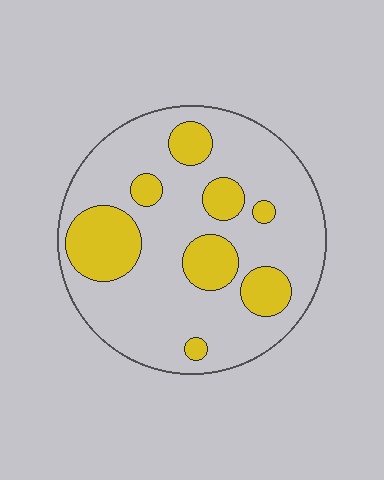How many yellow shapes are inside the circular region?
8.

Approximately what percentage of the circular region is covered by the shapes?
Approximately 25%.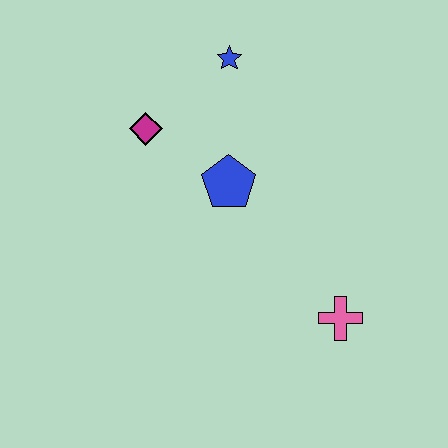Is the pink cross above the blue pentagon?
No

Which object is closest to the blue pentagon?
The magenta diamond is closest to the blue pentagon.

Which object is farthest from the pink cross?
The blue star is farthest from the pink cross.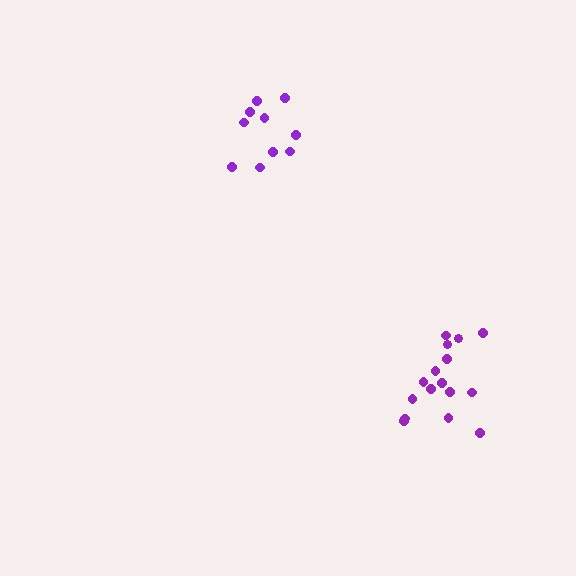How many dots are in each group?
Group 1: 16 dots, Group 2: 10 dots (26 total).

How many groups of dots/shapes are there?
There are 2 groups.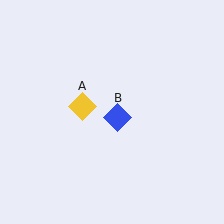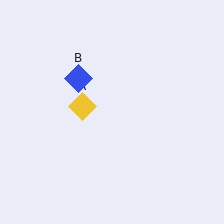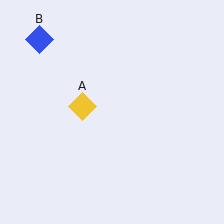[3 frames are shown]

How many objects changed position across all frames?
1 object changed position: blue diamond (object B).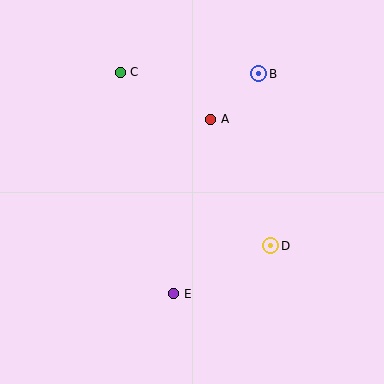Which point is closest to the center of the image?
Point A at (211, 119) is closest to the center.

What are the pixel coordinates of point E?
Point E is at (174, 294).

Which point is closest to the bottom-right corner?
Point D is closest to the bottom-right corner.